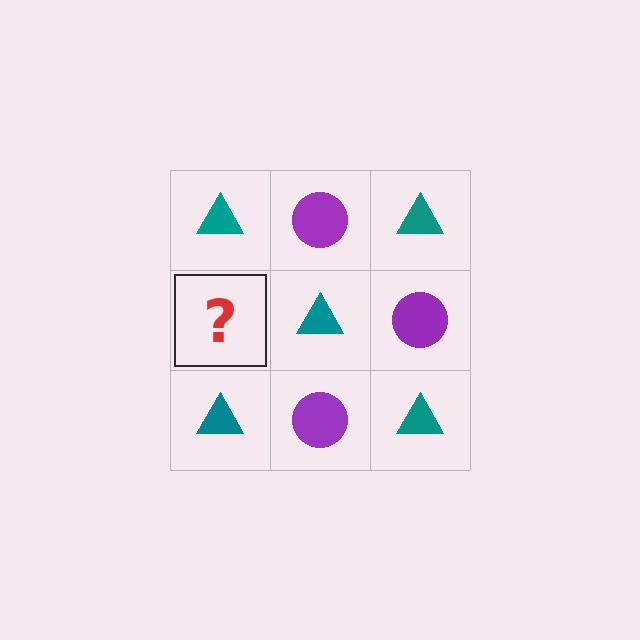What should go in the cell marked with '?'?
The missing cell should contain a purple circle.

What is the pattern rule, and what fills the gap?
The rule is that it alternates teal triangle and purple circle in a checkerboard pattern. The gap should be filled with a purple circle.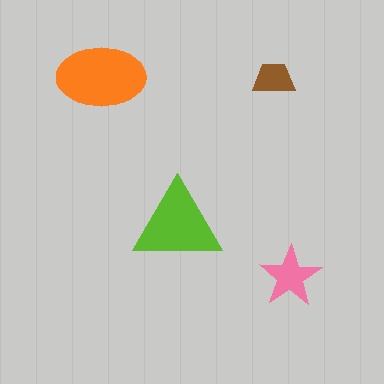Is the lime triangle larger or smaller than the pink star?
Larger.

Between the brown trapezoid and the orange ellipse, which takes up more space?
The orange ellipse.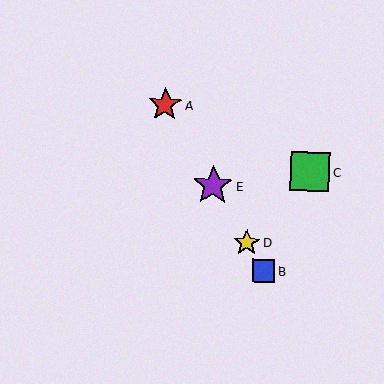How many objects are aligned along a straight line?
4 objects (A, B, D, E) are aligned along a straight line.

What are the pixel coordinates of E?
Object E is at (213, 186).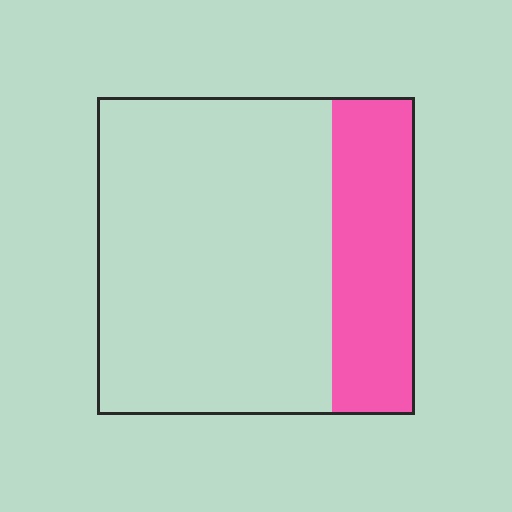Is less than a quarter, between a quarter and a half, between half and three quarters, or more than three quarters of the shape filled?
Between a quarter and a half.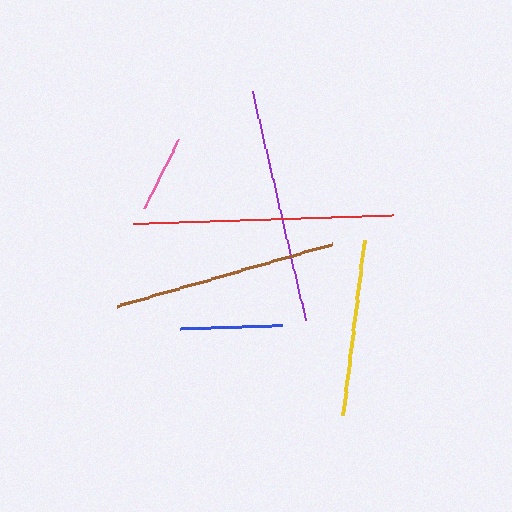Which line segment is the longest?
The red line is the longest at approximately 260 pixels.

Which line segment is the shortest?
The pink line is the shortest at approximately 76 pixels.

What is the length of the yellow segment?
The yellow segment is approximately 177 pixels long.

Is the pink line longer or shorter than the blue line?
The blue line is longer than the pink line.